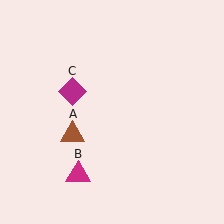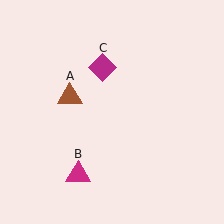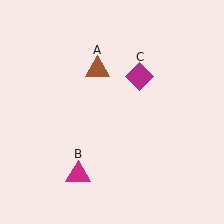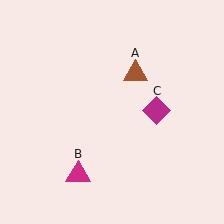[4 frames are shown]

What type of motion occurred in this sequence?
The brown triangle (object A), magenta diamond (object C) rotated clockwise around the center of the scene.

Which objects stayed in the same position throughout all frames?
Magenta triangle (object B) remained stationary.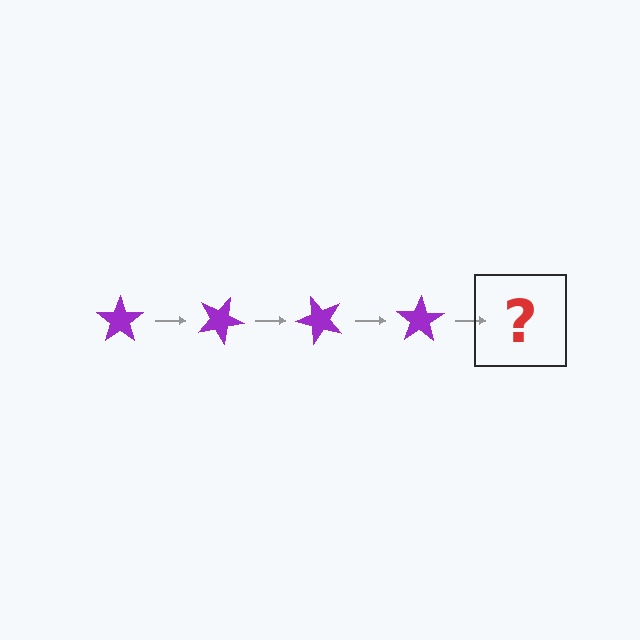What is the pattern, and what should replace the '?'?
The pattern is that the star rotates 25 degrees each step. The '?' should be a purple star rotated 100 degrees.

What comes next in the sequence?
The next element should be a purple star rotated 100 degrees.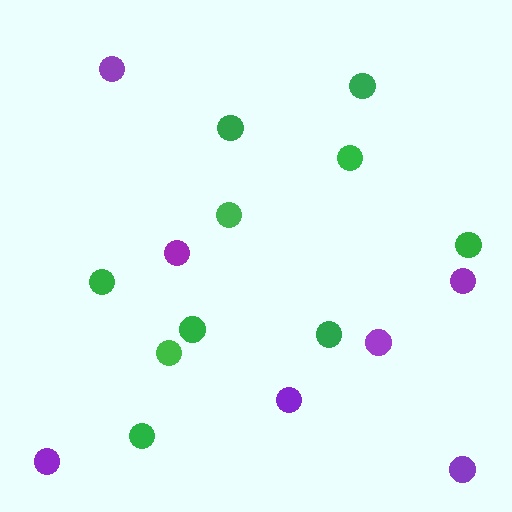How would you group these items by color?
There are 2 groups: one group of purple circles (7) and one group of green circles (10).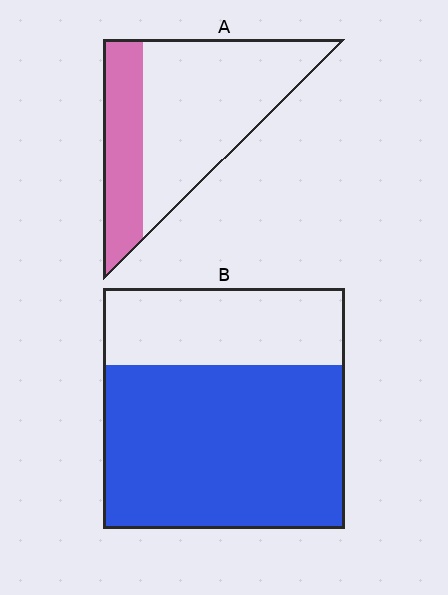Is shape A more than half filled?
No.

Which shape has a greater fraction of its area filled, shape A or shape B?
Shape B.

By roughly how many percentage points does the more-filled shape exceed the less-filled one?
By roughly 40 percentage points (B over A).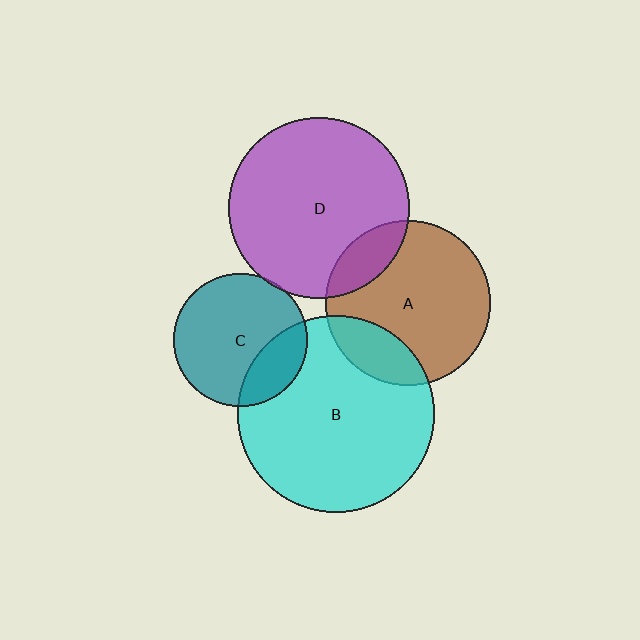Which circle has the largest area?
Circle B (cyan).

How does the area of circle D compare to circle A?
Approximately 1.2 times.